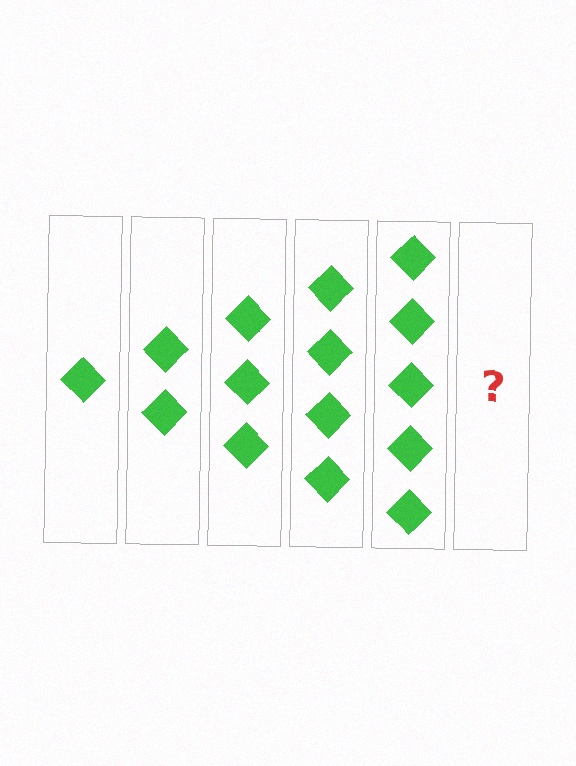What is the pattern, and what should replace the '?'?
The pattern is that each step adds one more diamond. The '?' should be 6 diamonds.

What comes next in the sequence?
The next element should be 6 diamonds.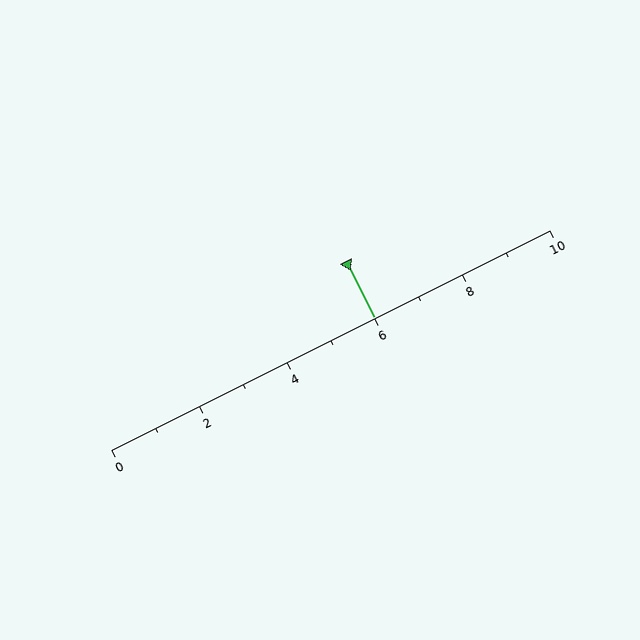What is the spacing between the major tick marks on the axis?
The major ticks are spaced 2 apart.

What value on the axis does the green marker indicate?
The marker indicates approximately 6.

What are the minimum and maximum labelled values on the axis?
The axis runs from 0 to 10.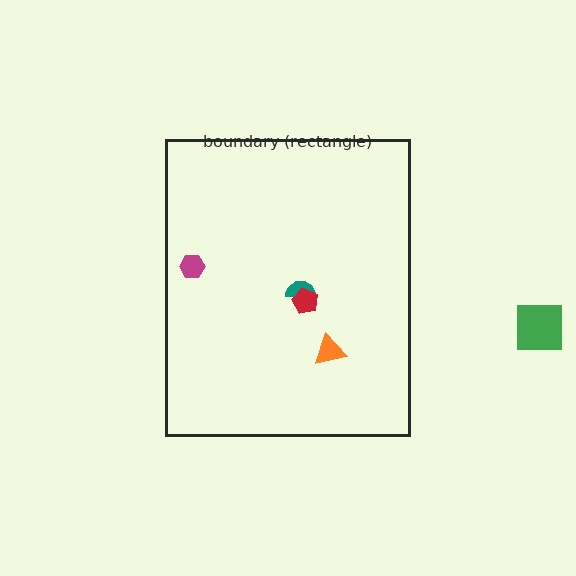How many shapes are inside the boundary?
4 inside, 1 outside.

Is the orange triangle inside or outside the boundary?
Inside.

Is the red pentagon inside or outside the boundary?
Inside.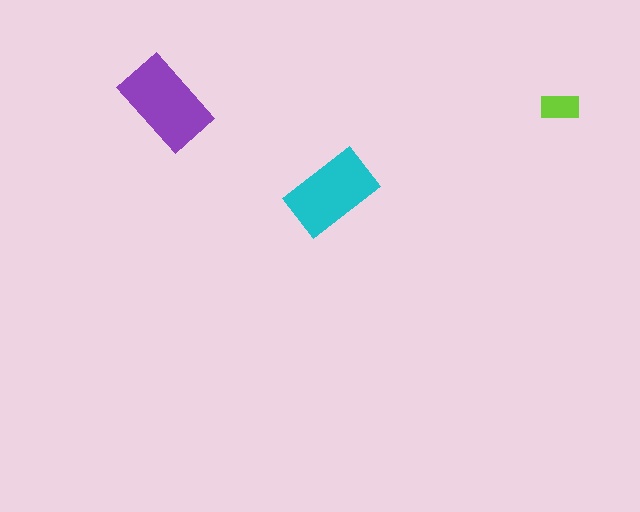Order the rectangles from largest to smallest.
the purple one, the cyan one, the lime one.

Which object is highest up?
The purple rectangle is topmost.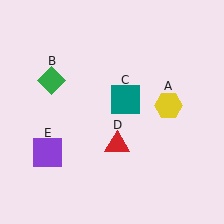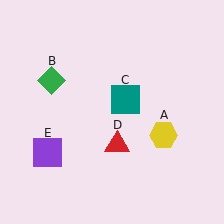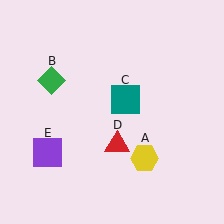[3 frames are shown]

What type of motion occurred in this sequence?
The yellow hexagon (object A) rotated clockwise around the center of the scene.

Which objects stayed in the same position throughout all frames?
Green diamond (object B) and teal square (object C) and red triangle (object D) and purple square (object E) remained stationary.